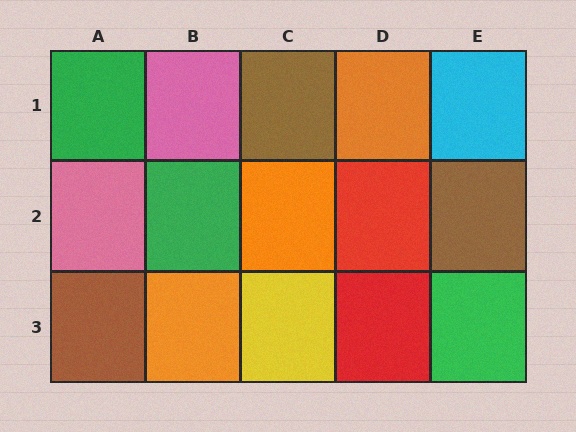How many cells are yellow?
1 cell is yellow.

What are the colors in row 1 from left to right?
Green, pink, brown, orange, cyan.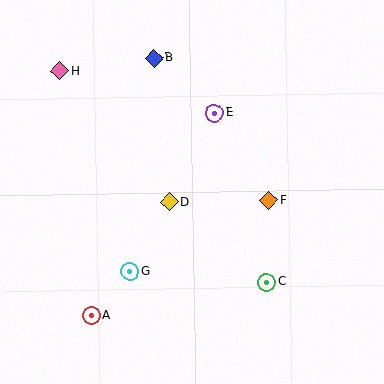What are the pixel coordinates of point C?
Point C is at (267, 282).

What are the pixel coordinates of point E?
Point E is at (214, 113).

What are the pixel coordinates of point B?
Point B is at (154, 58).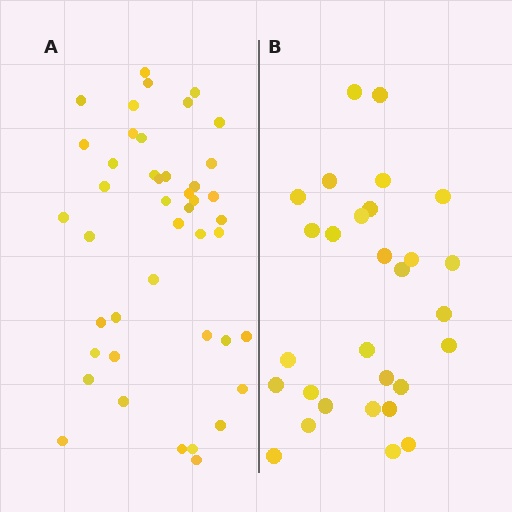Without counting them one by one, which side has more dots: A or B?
Region A (the left region) has more dots.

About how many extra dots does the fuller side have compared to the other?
Region A has approximately 15 more dots than region B.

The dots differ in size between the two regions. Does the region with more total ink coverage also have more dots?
No. Region B has more total ink coverage because its dots are larger, but region A actually contains more individual dots. Total area can be misleading — the number of items is what matters here.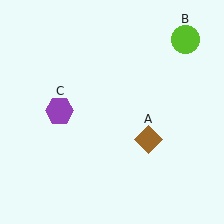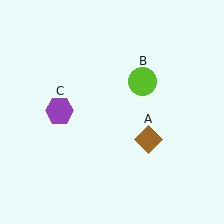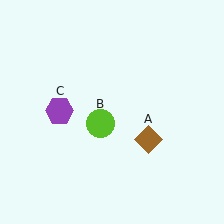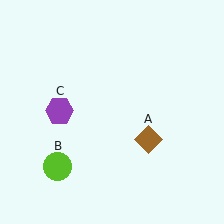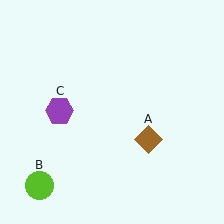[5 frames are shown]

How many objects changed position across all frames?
1 object changed position: lime circle (object B).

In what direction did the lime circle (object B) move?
The lime circle (object B) moved down and to the left.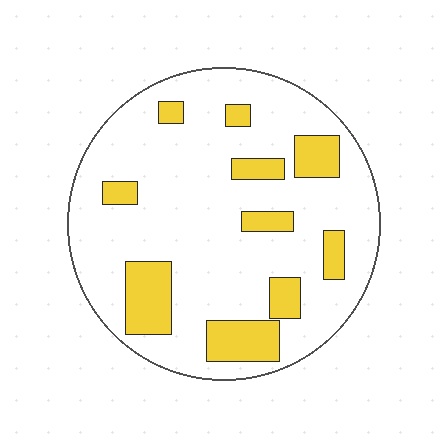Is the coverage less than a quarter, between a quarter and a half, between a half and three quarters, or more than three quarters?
Less than a quarter.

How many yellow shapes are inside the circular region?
10.